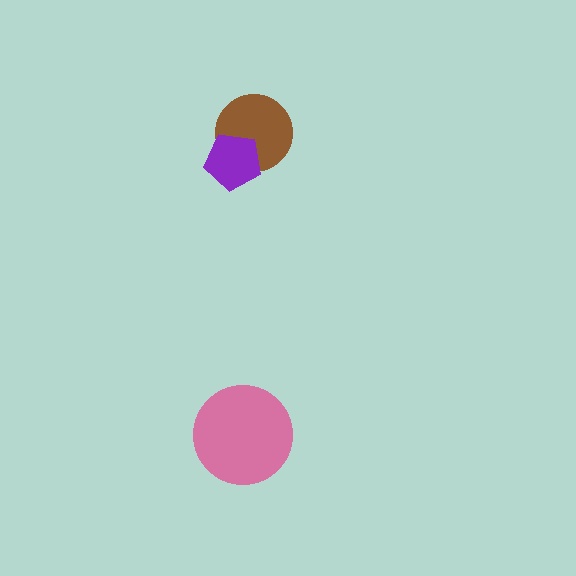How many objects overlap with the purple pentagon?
1 object overlaps with the purple pentagon.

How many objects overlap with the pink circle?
0 objects overlap with the pink circle.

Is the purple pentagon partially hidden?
No, no other shape covers it.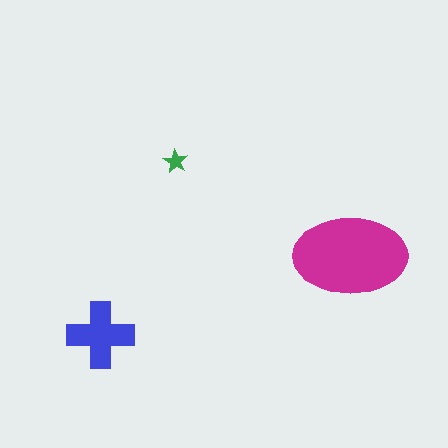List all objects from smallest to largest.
The green star, the blue cross, the magenta ellipse.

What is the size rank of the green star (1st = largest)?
3rd.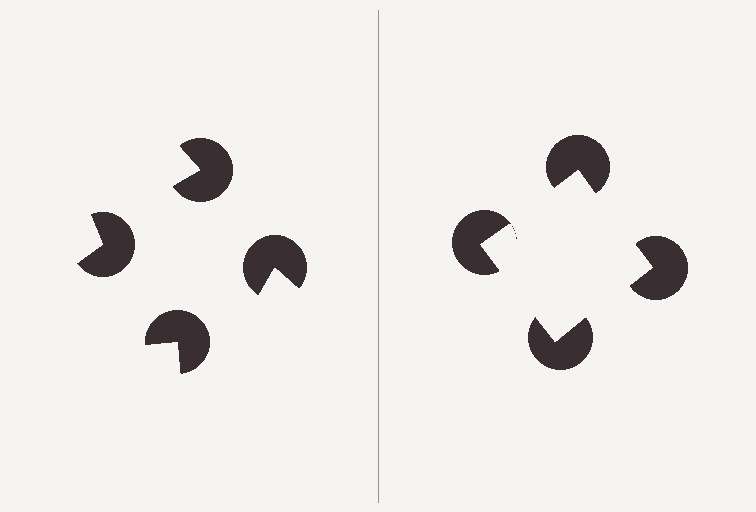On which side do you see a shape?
An illusory square appears on the right side. On the left side the wedge cuts are rotated, so no coherent shape forms.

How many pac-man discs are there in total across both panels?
8 — 4 on each side.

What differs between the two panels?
The pac-man discs are positioned identically on both sides; only the wedge orientations differ. On the right they align to a square; on the left they are misaligned.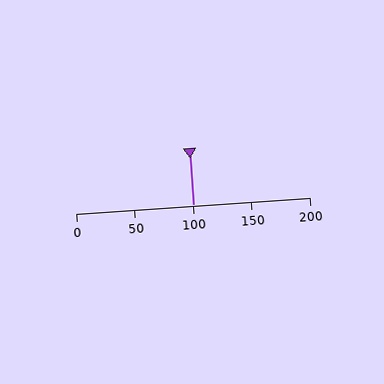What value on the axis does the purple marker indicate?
The marker indicates approximately 100.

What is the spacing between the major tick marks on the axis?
The major ticks are spaced 50 apart.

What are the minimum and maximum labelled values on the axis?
The axis runs from 0 to 200.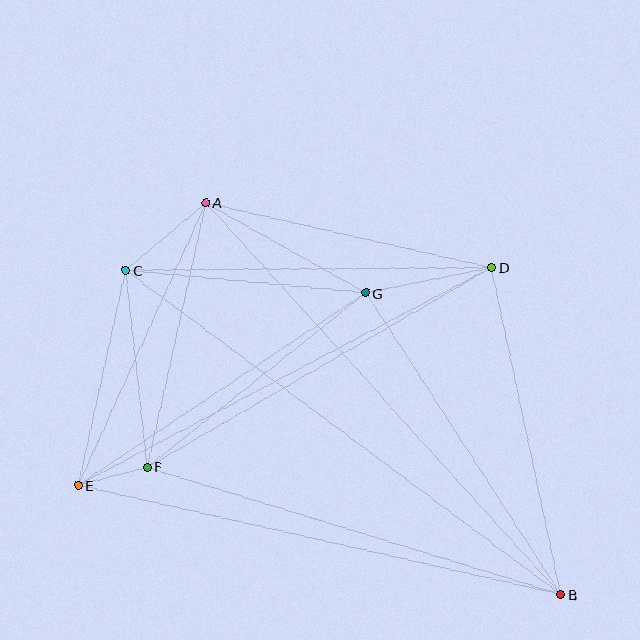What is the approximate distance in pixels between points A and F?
The distance between A and F is approximately 271 pixels.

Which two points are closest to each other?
Points E and F are closest to each other.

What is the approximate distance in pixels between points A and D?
The distance between A and D is approximately 293 pixels.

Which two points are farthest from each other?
Points B and C are farthest from each other.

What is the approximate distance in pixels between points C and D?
The distance between C and D is approximately 366 pixels.